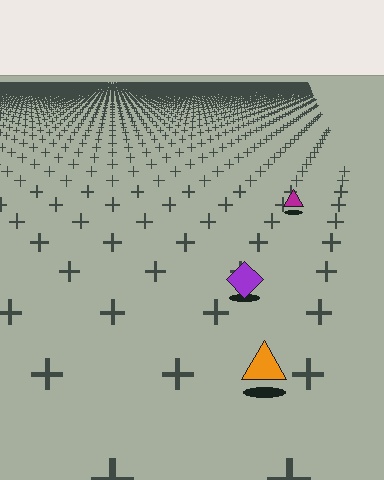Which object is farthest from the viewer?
The magenta triangle is farthest from the viewer. It appears smaller and the ground texture around it is denser.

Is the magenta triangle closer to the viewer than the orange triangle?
No. The orange triangle is closer — you can tell from the texture gradient: the ground texture is coarser near it.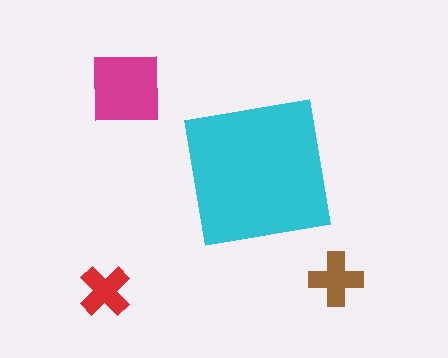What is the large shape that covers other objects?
A cyan square.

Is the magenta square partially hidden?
No, the magenta square is fully visible.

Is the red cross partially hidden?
No, the red cross is fully visible.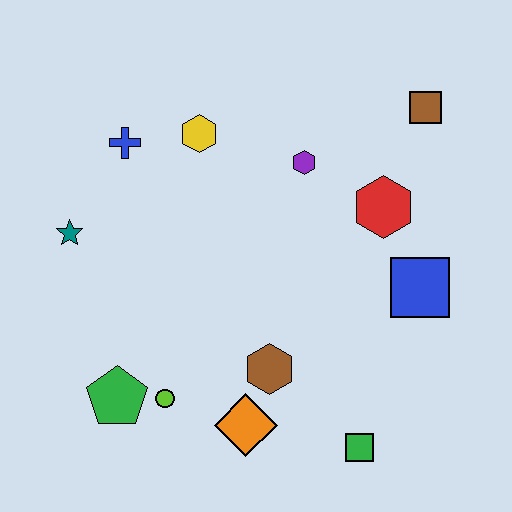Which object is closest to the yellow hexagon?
The blue cross is closest to the yellow hexagon.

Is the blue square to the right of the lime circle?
Yes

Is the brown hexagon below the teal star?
Yes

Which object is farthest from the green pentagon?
The brown square is farthest from the green pentagon.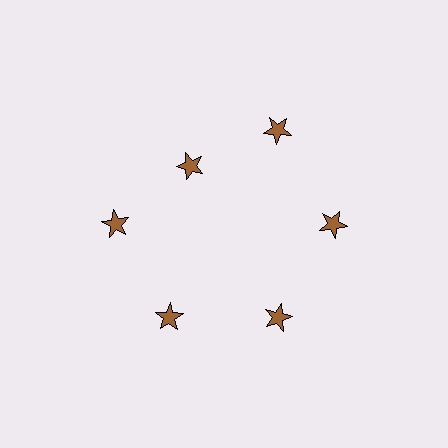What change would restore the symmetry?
The symmetry would be restored by moving it outward, back onto the ring so that all 6 stars sit at equal angles and equal distance from the center.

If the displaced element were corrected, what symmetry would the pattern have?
It would have 6-fold rotational symmetry — the pattern would map onto itself every 60 degrees.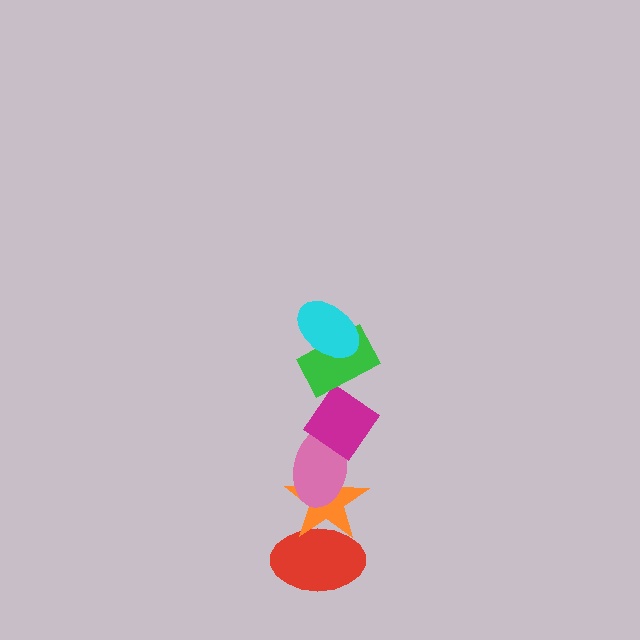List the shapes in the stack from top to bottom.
From top to bottom: the cyan ellipse, the green rectangle, the magenta diamond, the pink ellipse, the orange star, the red ellipse.